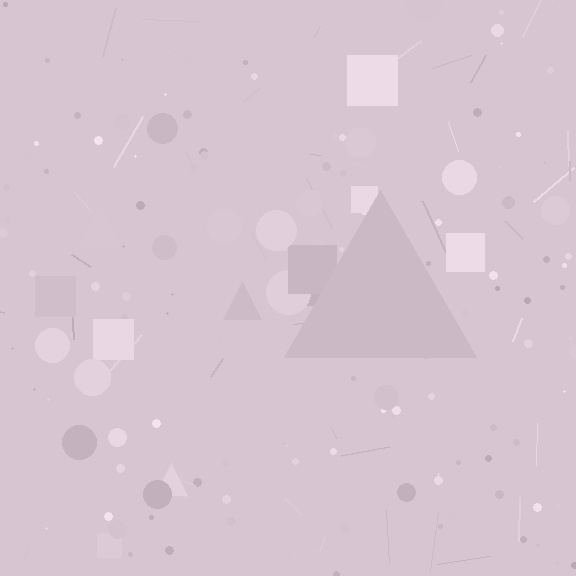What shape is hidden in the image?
A triangle is hidden in the image.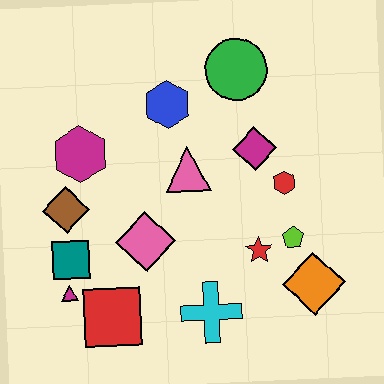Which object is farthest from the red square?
The green circle is farthest from the red square.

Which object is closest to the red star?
The lime pentagon is closest to the red star.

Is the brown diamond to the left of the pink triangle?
Yes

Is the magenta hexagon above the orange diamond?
Yes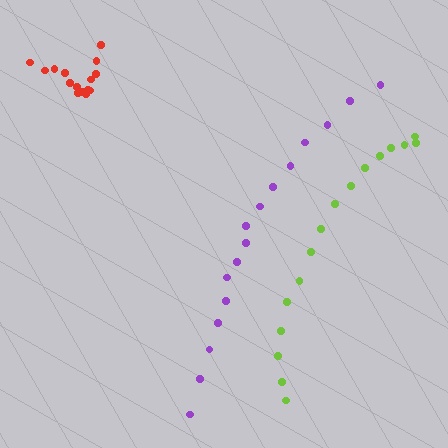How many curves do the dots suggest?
There are 3 distinct paths.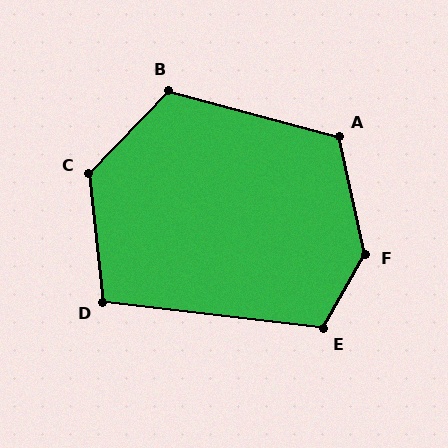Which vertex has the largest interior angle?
F, at approximately 138 degrees.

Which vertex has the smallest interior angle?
D, at approximately 103 degrees.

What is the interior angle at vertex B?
Approximately 119 degrees (obtuse).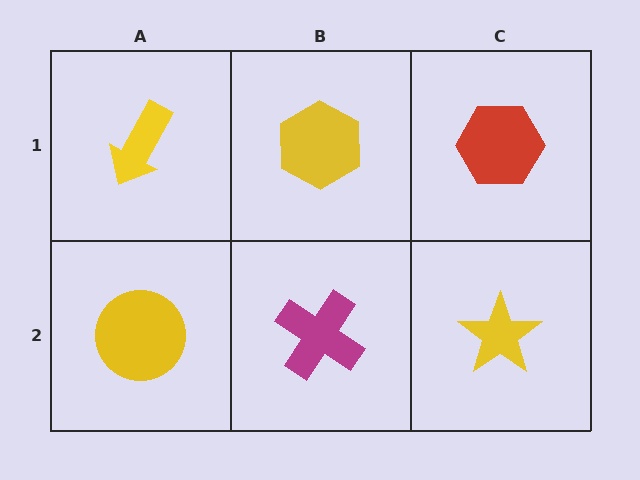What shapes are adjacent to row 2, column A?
A yellow arrow (row 1, column A), a magenta cross (row 2, column B).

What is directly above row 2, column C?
A red hexagon.